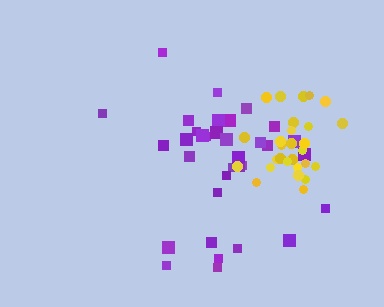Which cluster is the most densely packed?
Yellow.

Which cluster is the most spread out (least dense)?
Purple.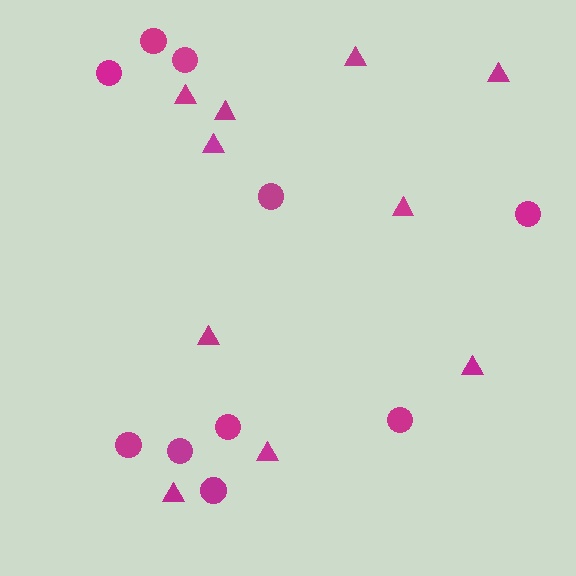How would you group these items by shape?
There are 2 groups: one group of circles (10) and one group of triangles (10).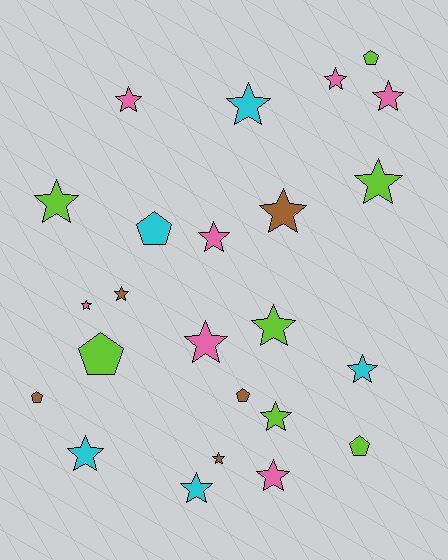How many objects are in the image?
There are 24 objects.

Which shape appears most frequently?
Star, with 18 objects.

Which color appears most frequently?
Pink, with 7 objects.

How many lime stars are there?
There are 4 lime stars.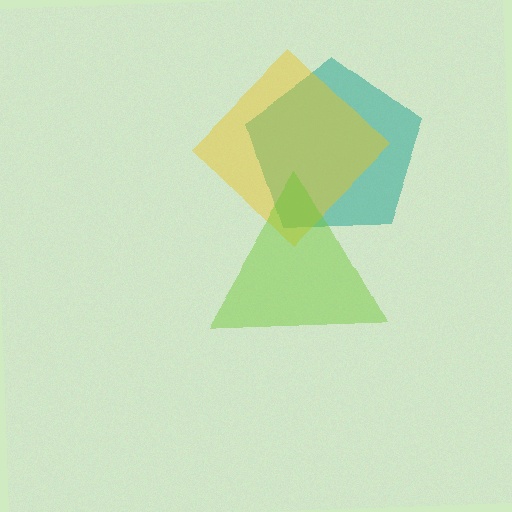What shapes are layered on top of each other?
The layered shapes are: a teal pentagon, a yellow diamond, a lime triangle.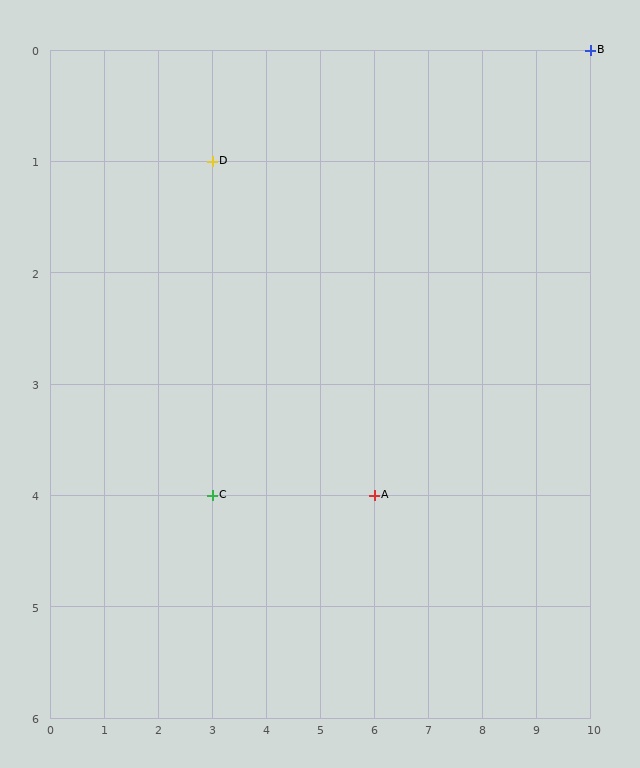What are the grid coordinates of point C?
Point C is at grid coordinates (3, 4).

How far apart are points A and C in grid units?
Points A and C are 3 columns apart.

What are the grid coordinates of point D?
Point D is at grid coordinates (3, 1).